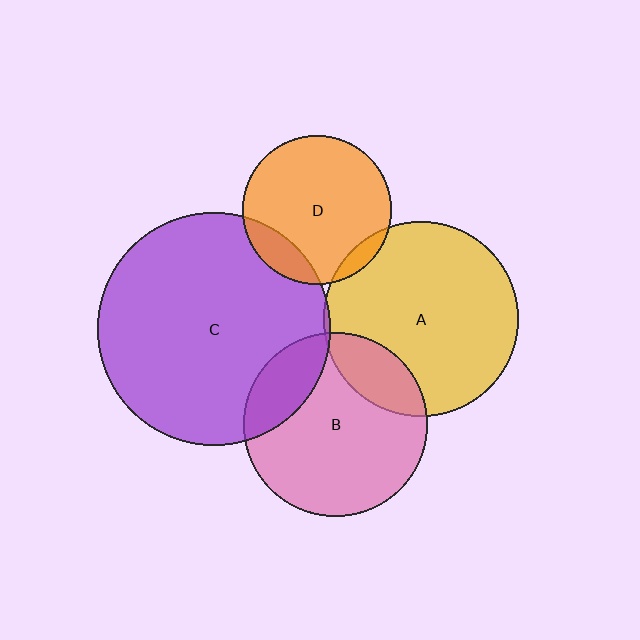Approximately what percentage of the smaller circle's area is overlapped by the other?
Approximately 20%.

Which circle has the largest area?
Circle C (purple).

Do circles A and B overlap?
Yes.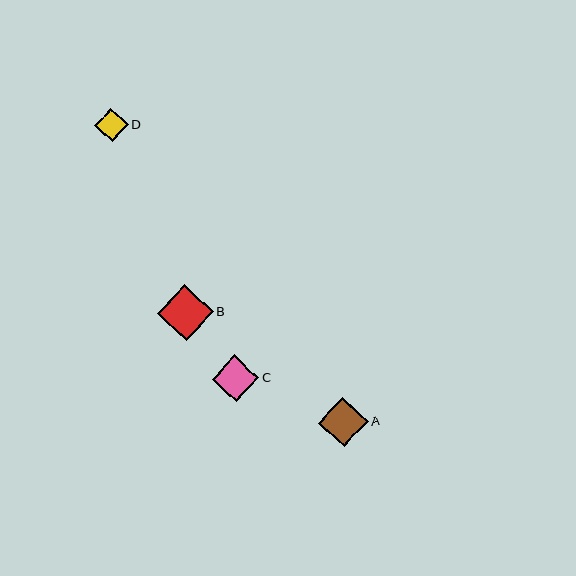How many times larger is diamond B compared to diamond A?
Diamond B is approximately 1.1 times the size of diamond A.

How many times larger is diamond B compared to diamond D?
Diamond B is approximately 1.7 times the size of diamond D.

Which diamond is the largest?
Diamond B is the largest with a size of approximately 56 pixels.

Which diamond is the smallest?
Diamond D is the smallest with a size of approximately 34 pixels.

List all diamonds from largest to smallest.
From largest to smallest: B, A, C, D.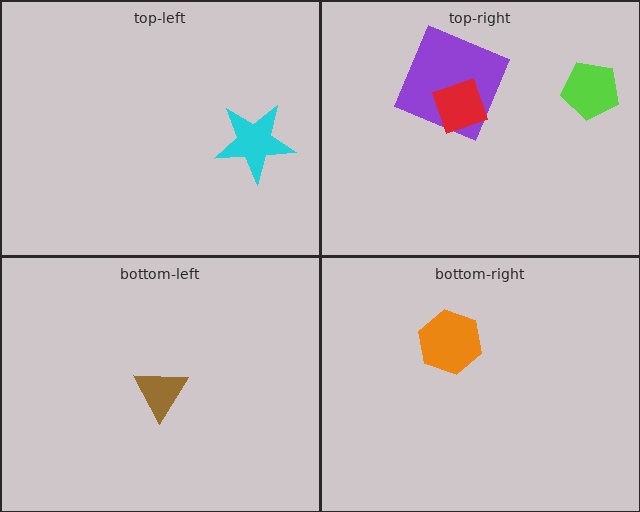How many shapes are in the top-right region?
3.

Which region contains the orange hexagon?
The bottom-right region.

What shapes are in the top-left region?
The cyan star.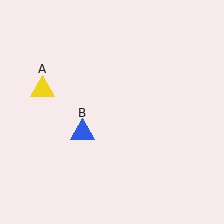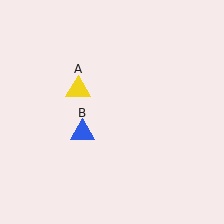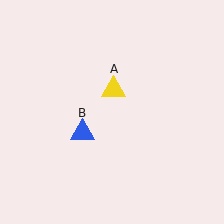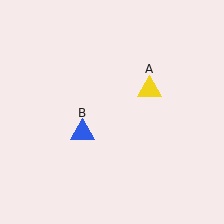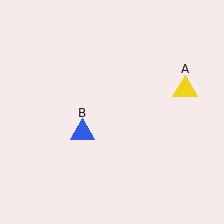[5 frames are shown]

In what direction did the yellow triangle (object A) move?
The yellow triangle (object A) moved right.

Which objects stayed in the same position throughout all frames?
Blue triangle (object B) remained stationary.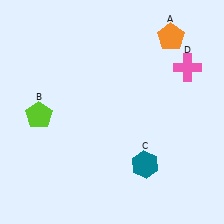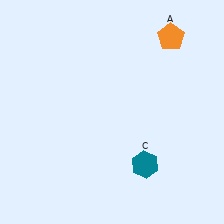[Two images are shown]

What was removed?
The lime pentagon (B), the pink cross (D) were removed in Image 2.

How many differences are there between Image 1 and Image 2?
There are 2 differences between the two images.